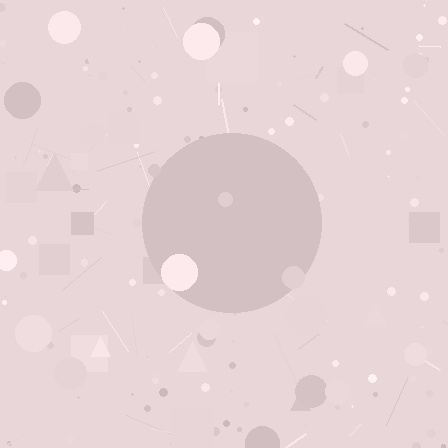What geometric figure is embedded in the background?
A circle is embedded in the background.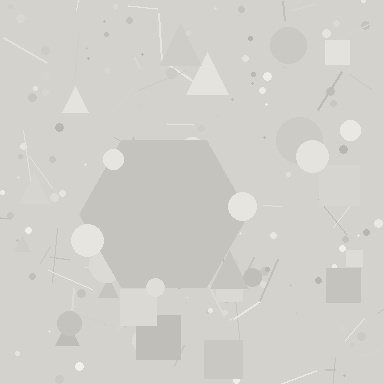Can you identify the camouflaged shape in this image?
The camouflaged shape is a hexagon.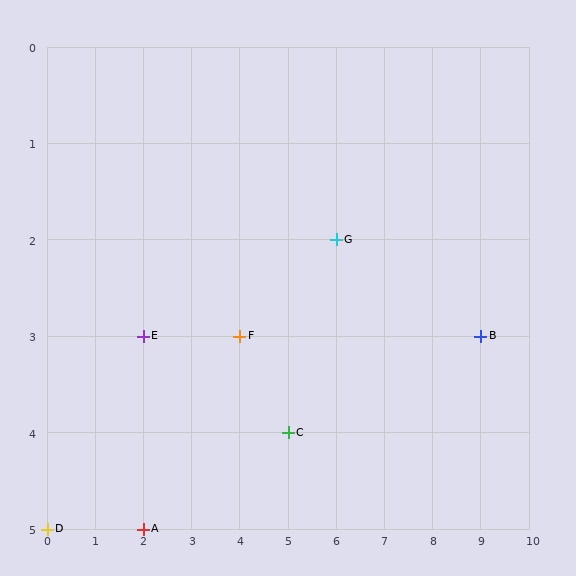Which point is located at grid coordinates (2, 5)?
Point A is at (2, 5).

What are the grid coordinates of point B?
Point B is at grid coordinates (9, 3).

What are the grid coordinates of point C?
Point C is at grid coordinates (5, 4).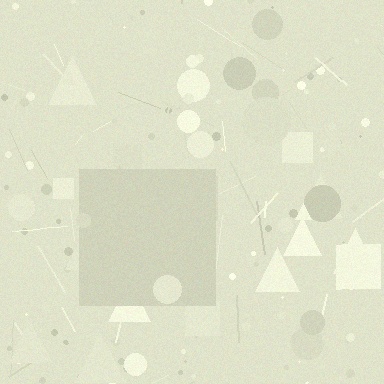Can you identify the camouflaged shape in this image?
The camouflaged shape is a square.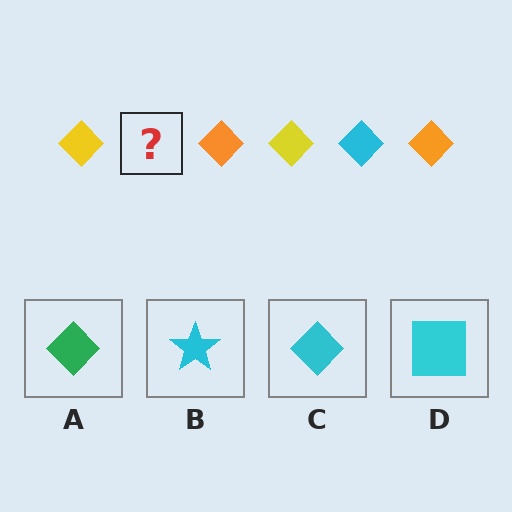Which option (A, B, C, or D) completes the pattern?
C.